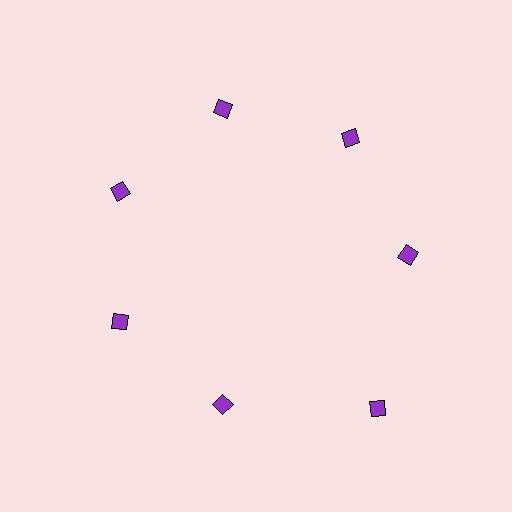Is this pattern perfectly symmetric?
No. The 7 purple diamonds are arranged in a ring, but one element near the 5 o'clock position is pushed outward from the center, breaking the 7-fold rotational symmetry.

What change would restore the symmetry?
The symmetry would be restored by moving it inward, back onto the ring so that all 7 diamonds sit at equal angles and equal distance from the center.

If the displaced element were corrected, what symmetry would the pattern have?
It would have 7-fold rotational symmetry — the pattern would map onto itself every 51 degrees.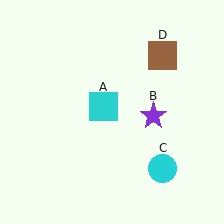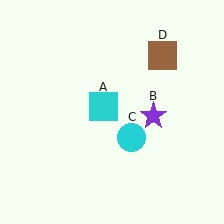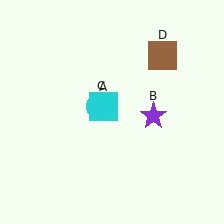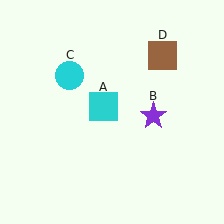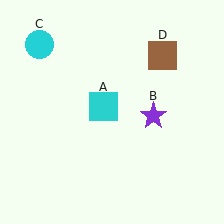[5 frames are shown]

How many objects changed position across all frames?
1 object changed position: cyan circle (object C).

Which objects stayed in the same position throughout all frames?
Cyan square (object A) and purple star (object B) and brown square (object D) remained stationary.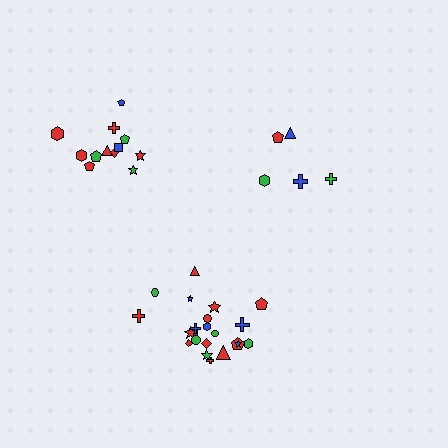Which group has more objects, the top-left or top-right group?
The top-left group.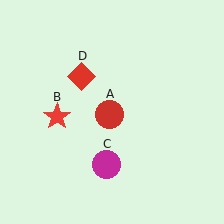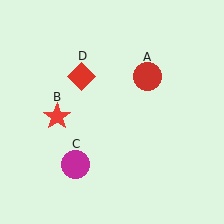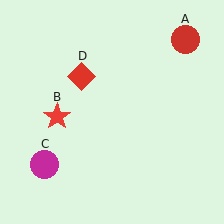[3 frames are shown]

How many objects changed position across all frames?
2 objects changed position: red circle (object A), magenta circle (object C).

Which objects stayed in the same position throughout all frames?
Red star (object B) and red diamond (object D) remained stationary.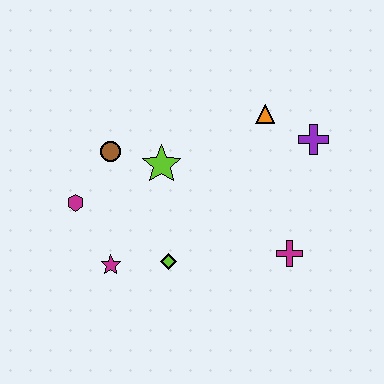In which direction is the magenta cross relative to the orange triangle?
The magenta cross is below the orange triangle.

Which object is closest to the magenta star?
The lime diamond is closest to the magenta star.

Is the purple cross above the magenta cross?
Yes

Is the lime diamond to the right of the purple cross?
No